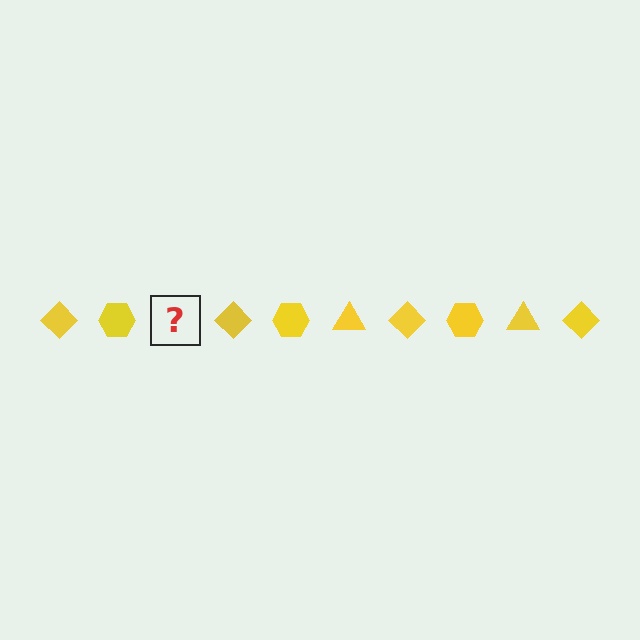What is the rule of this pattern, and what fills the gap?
The rule is that the pattern cycles through diamond, hexagon, triangle shapes in yellow. The gap should be filled with a yellow triangle.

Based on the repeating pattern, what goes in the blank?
The blank should be a yellow triangle.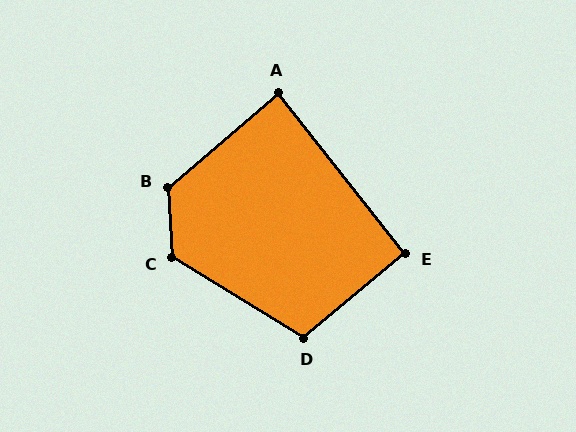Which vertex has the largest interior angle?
B, at approximately 127 degrees.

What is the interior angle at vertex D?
Approximately 109 degrees (obtuse).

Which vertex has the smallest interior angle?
A, at approximately 88 degrees.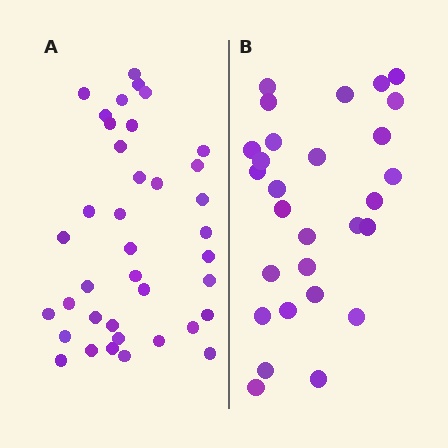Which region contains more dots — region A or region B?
Region A (the left region) has more dots.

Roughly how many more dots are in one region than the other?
Region A has roughly 10 or so more dots than region B.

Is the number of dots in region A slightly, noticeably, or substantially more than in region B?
Region A has noticeably more, but not dramatically so. The ratio is roughly 1.4 to 1.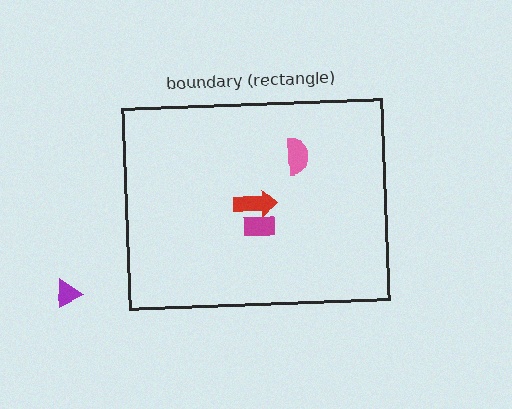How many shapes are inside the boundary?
3 inside, 1 outside.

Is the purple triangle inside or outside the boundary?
Outside.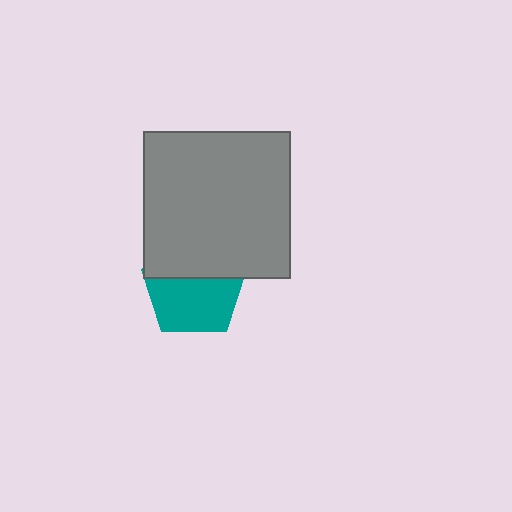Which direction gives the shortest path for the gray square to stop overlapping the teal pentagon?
Moving up gives the shortest separation.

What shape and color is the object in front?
The object in front is a gray square.